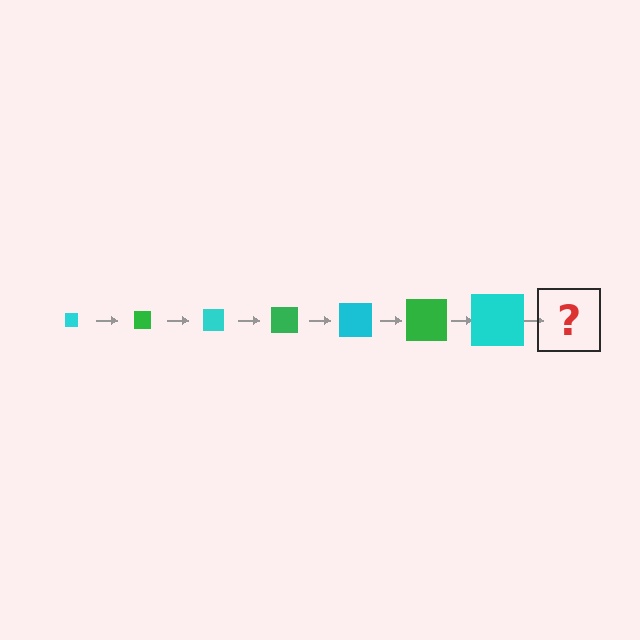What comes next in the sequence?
The next element should be a green square, larger than the previous one.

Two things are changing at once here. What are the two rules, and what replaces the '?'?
The two rules are that the square grows larger each step and the color cycles through cyan and green. The '?' should be a green square, larger than the previous one.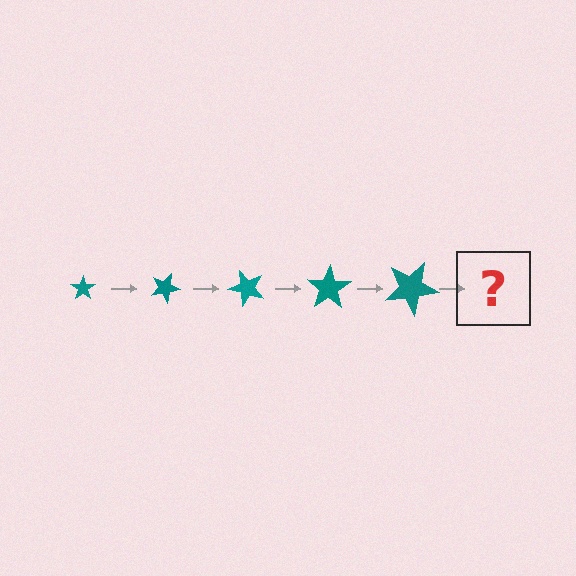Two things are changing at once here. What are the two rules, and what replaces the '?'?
The two rules are that the star grows larger each step and it rotates 25 degrees each step. The '?' should be a star, larger than the previous one and rotated 125 degrees from the start.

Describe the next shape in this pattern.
It should be a star, larger than the previous one and rotated 125 degrees from the start.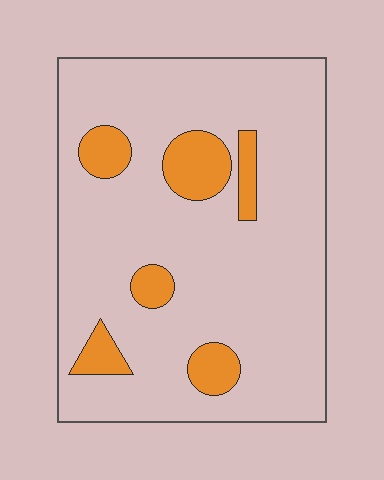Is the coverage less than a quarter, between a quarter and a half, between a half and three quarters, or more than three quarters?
Less than a quarter.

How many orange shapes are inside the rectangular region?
6.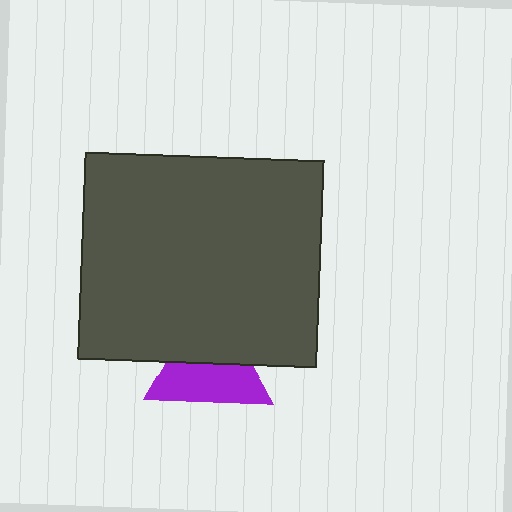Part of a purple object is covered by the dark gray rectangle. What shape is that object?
It is a triangle.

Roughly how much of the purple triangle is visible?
About half of it is visible (roughly 56%).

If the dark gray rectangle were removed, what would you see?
You would see the complete purple triangle.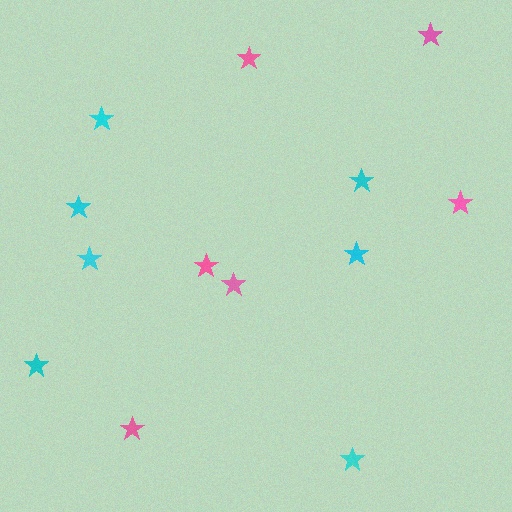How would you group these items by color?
There are 2 groups: one group of pink stars (6) and one group of cyan stars (7).